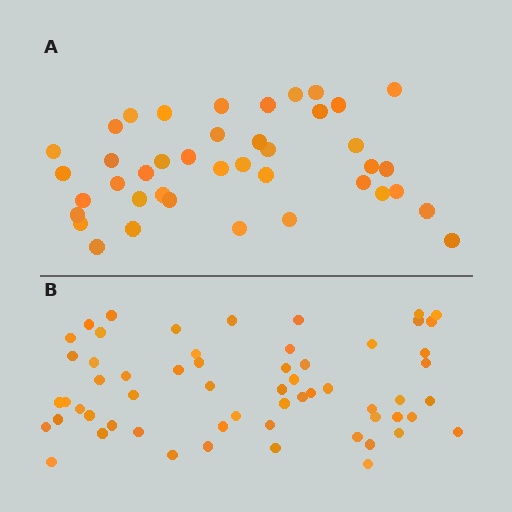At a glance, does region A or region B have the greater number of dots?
Region B (the bottom region) has more dots.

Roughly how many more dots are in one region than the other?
Region B has approximately 20 more dots than region A.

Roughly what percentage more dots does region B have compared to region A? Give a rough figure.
About 45% more.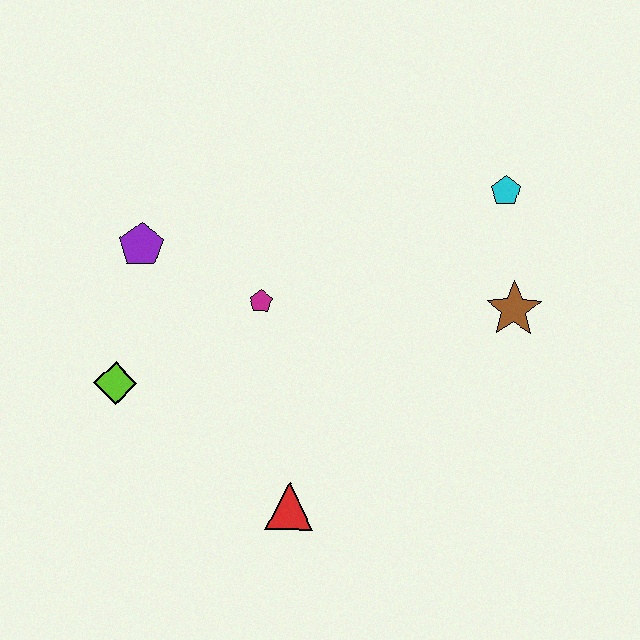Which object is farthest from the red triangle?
The cyan pentagon is farthest from the red triangle.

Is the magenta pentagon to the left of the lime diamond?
No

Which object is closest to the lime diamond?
The purple pentagon is closest to the lime diamond.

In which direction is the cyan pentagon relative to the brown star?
The cyan pentagon is above the brown star.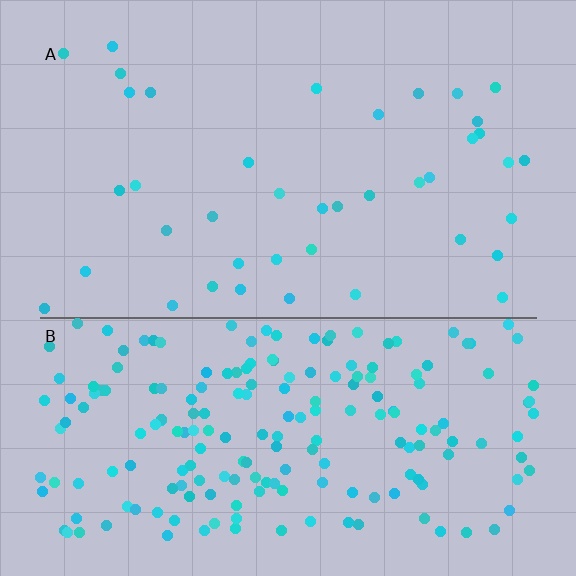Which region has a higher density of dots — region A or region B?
B (the bottom).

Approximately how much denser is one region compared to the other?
Approximately 5.1× — region B over region A.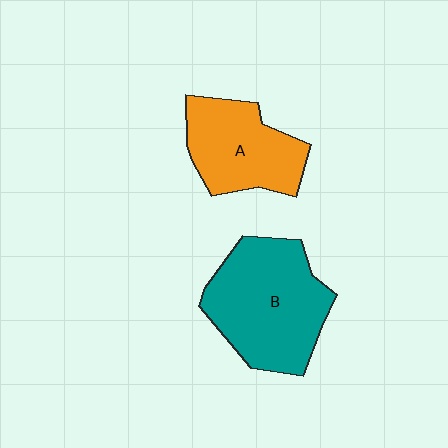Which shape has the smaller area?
Shape A (orange).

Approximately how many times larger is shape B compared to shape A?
Approximately 1.4 times.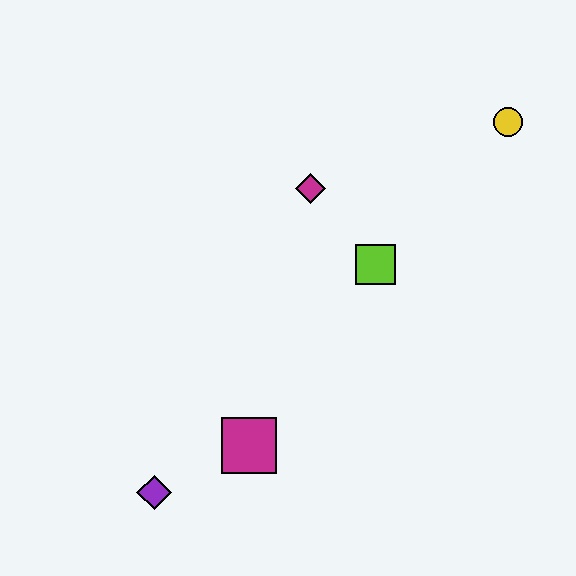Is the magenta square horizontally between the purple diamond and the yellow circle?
Yes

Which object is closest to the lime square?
The magenta diamond is closest to the lime square.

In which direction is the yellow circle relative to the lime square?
The yellow circle is above the lime square.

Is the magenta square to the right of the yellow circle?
No